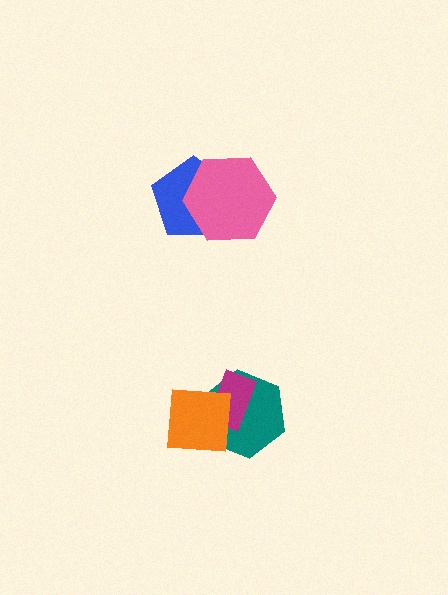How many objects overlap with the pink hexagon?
1 object overlaps with the pink hexagon.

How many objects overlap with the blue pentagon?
1 object overlaps with the blue pentagon.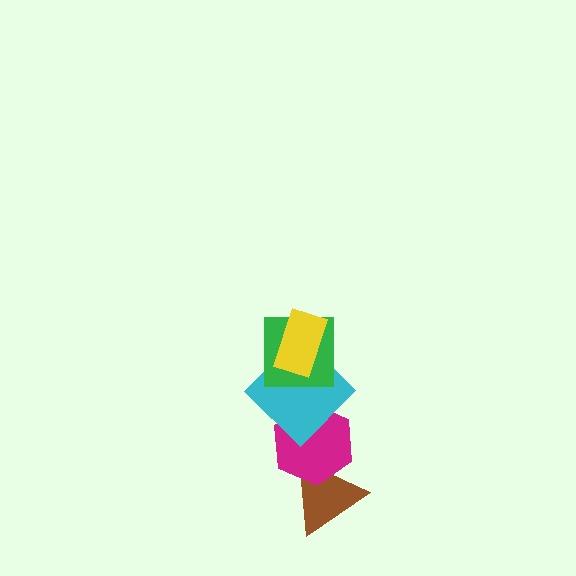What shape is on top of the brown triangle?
The magenta hexagon is on top of the brown triangle.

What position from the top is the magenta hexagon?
The magenta hexagon is 4th from the top.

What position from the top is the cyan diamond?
The cyan diamond is 3rd from the top.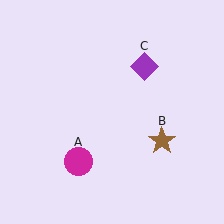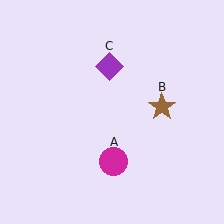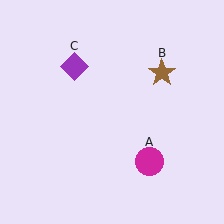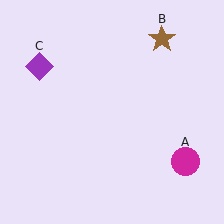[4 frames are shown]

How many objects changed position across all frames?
3 objects changed position: magenta circle (object A), brown star (object B), purple diamond (object C).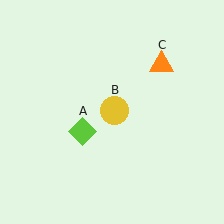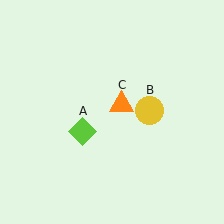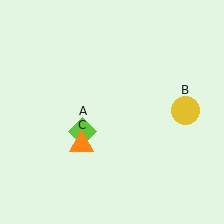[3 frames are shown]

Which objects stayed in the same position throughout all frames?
Lime diamond (object A) remained stationary.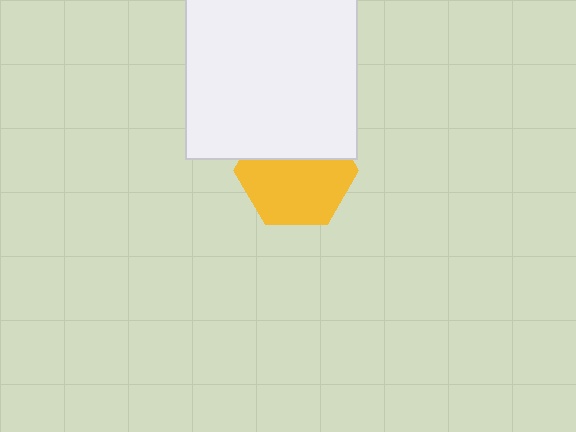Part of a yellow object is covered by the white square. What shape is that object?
It is a hexagon.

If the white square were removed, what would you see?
You would see the complete yellow hexagon.